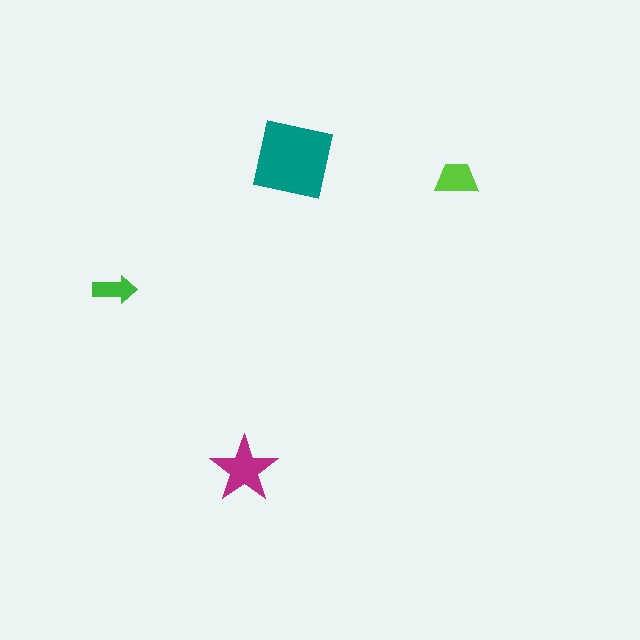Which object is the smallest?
The green arrow.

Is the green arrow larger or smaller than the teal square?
Smaller.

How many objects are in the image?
There are 4 objects in the image.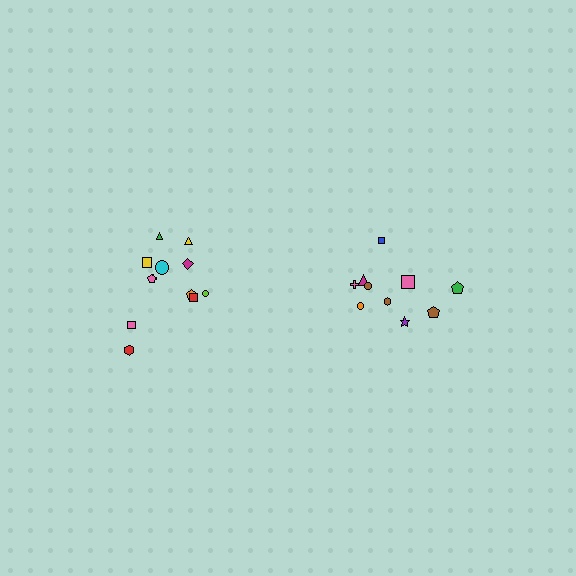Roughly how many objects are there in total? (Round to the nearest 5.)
Roughly 20 objects in total.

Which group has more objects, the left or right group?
The left group.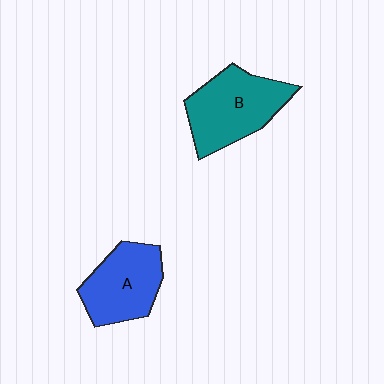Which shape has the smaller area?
Shape A (blue).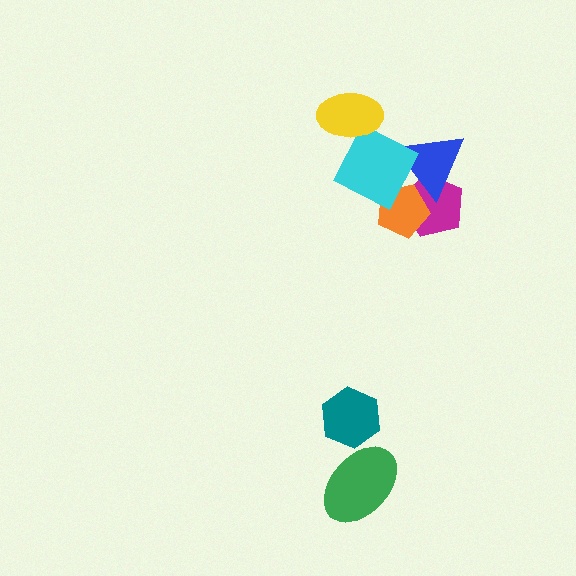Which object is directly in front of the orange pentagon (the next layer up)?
The blue triangle is directly in front of the orange pentagon.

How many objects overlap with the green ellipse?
1 object overlaps with the green ellipse.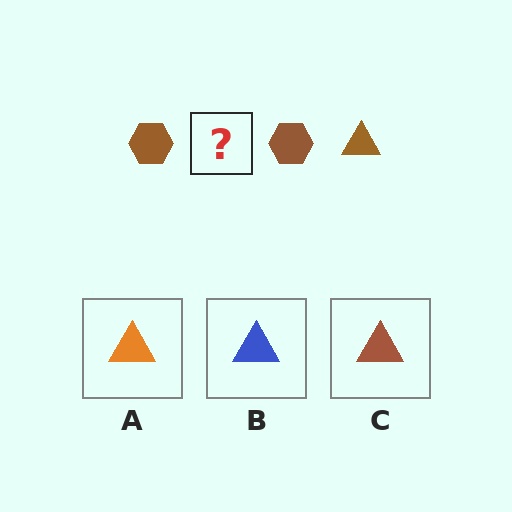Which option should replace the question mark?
Option C.